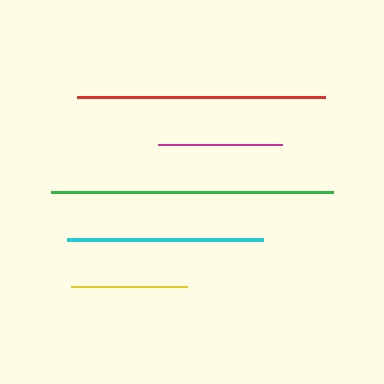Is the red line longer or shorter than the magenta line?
The red line is longer than the magenta line.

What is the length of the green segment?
The green segment is approximately 283 pixels long.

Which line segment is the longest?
The green line is the longest at approximately 283 pixels.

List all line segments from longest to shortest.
From longest to shortest: green, red, cyan, magenta, yellow.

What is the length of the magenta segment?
The magenta segment is approximately 124 pixels long.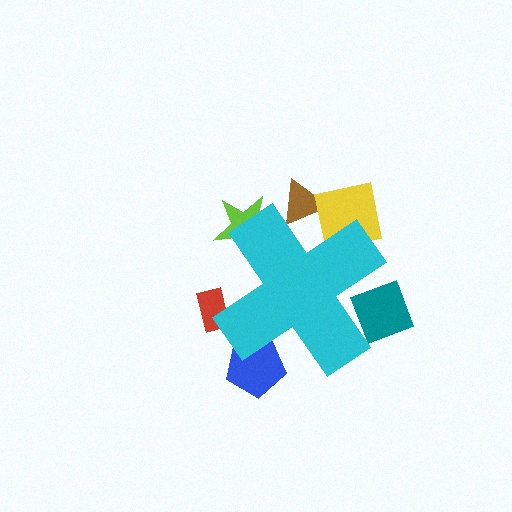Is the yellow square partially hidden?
Yes, the yellow square is partially hidden behind the cyan cross.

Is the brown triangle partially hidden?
Yes, the brown triangle is partially hidden behind the cyan cross.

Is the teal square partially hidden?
Yes, the teal square is partially hidden behind the cyan cross.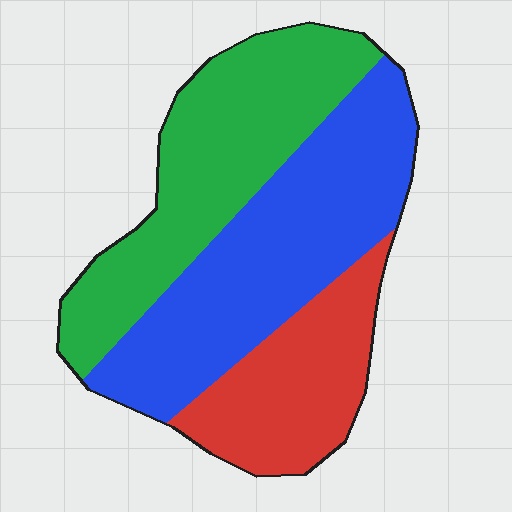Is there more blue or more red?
Blue.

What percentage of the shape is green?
Green takes up about three eighths (3/8) of the shape.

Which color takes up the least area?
Red, at roughly 25%.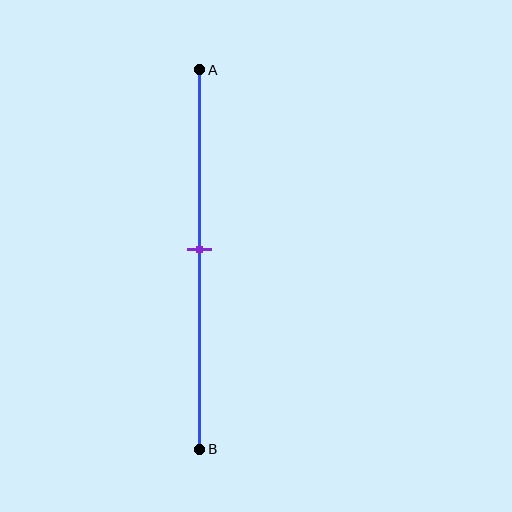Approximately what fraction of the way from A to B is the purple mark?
The purple mark is approximately 45% of the way from A to B.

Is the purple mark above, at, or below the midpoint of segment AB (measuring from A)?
The purple mark is approximately at the midpoint of segment AB.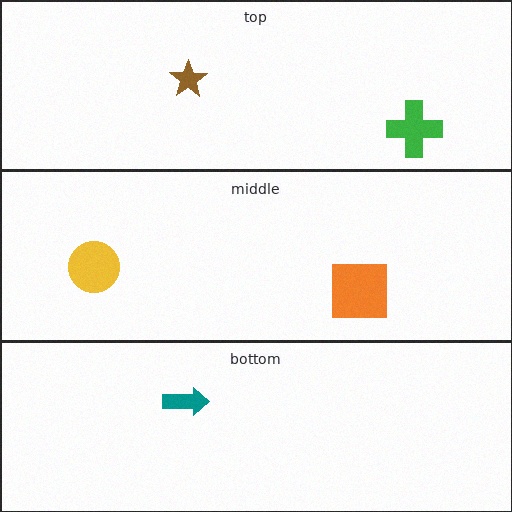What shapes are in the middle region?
The yellow circle, the orange square.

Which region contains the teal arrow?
The bottom region.